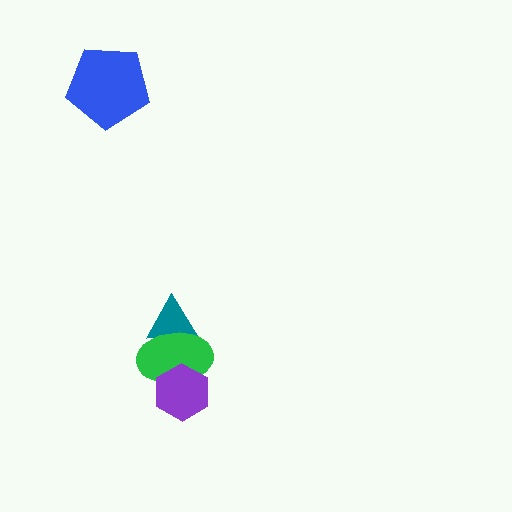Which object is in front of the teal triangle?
The green ellipse is in front of the teal triangle.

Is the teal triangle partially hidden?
Yes, it is partially covered by another shape.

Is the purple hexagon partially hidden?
No, no other shape covers it.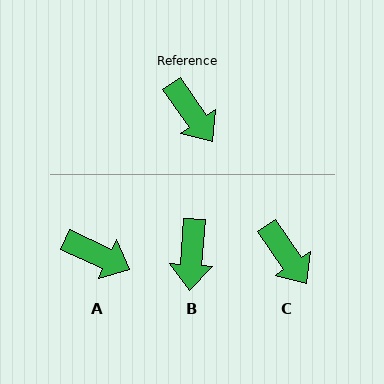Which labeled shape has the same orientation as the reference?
C.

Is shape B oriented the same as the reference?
No, it is off by about 39 degrees.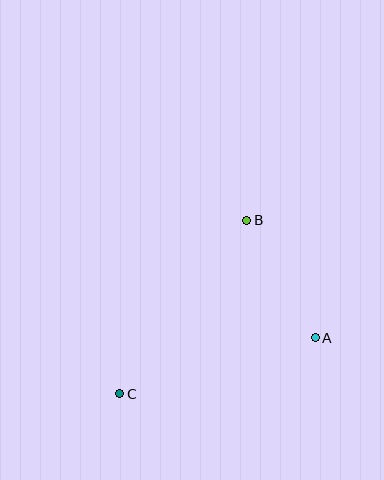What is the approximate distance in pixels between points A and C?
The distance between A and C is approximately 203 pixels.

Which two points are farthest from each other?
Points B and C are farthest from each other.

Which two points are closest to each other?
Points A and B are closest to each other.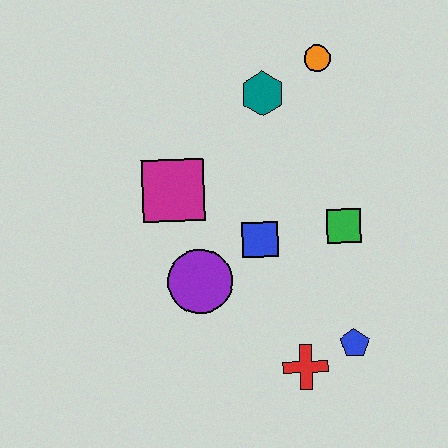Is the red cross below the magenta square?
Yes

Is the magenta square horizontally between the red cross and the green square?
No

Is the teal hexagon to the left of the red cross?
Yes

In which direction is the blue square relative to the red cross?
The blue square is above the red cross.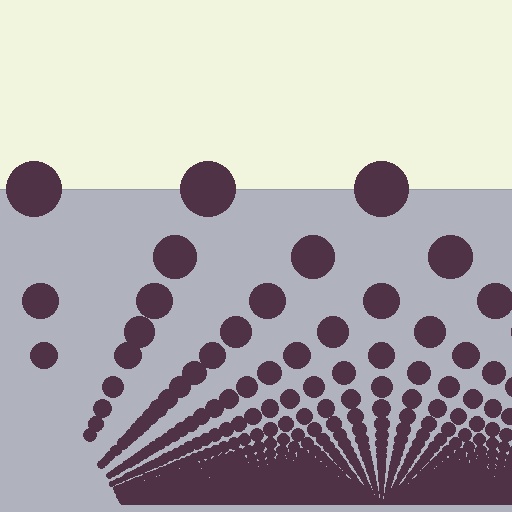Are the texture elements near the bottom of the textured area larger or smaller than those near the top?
Smaller. The gradient is inverted — elements near the bottom are smaller and denser.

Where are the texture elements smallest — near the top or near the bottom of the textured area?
Near the bottom.